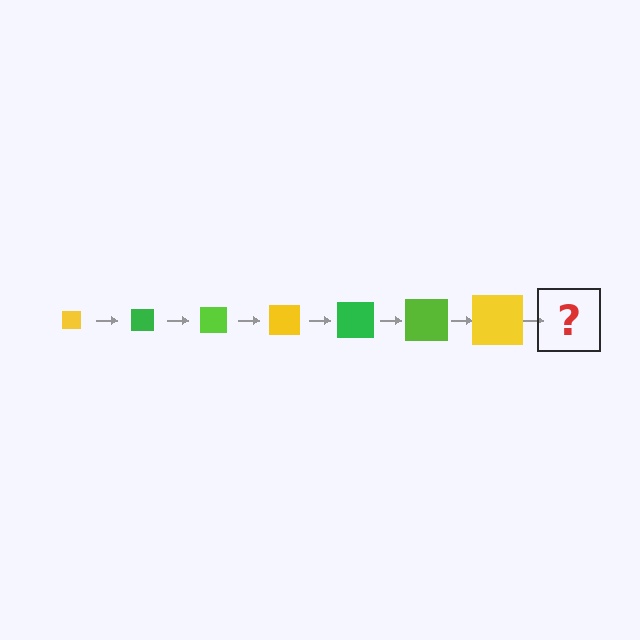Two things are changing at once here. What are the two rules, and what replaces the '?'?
The two rules are that the square grows larger each step and the color cycles through yellow, green, and lime. The '?' should be a green square, larger than the previous one.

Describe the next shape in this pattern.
It should be a green square, larger than the previous one.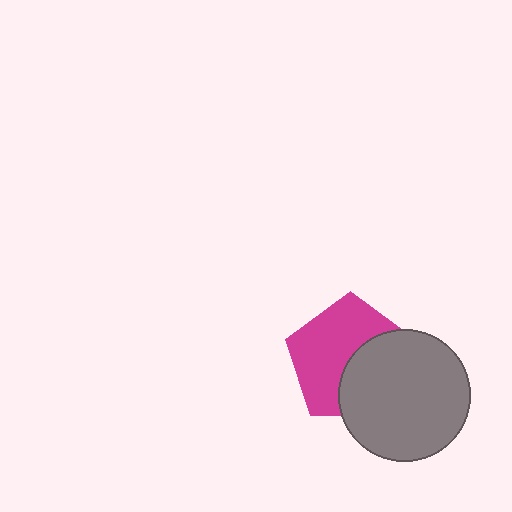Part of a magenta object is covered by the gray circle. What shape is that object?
It is a pentagon.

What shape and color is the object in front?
The object in front is a gray circle.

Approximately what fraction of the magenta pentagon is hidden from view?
Roughly 42% of the magenta pentagon is hidden behind the gray circle.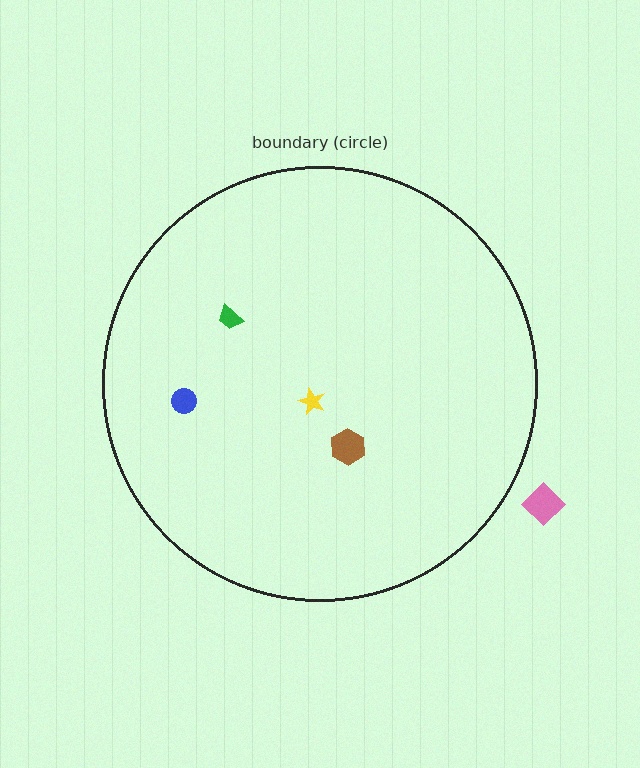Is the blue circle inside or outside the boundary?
Inside.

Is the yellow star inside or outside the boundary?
Inside.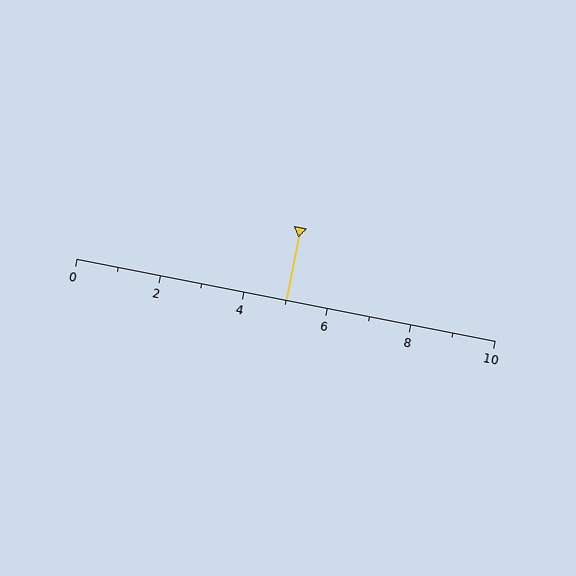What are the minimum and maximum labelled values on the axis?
The axis runs from 0 to 10.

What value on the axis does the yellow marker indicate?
The marker indicates approximately 5.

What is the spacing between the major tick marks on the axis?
The major ticks are spaced 2 apart.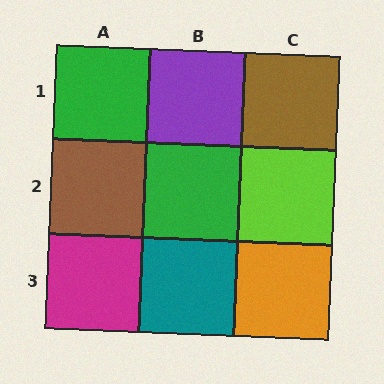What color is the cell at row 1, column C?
Brown.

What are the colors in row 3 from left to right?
Magenta, teal, orange.